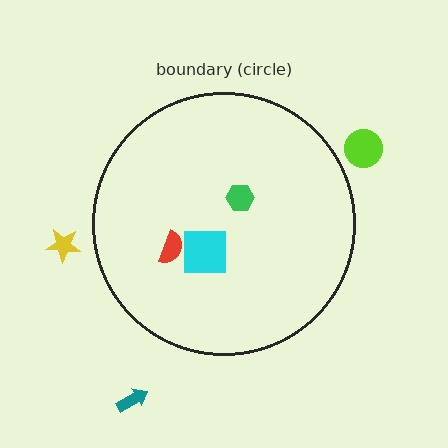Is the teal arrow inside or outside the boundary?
Outside.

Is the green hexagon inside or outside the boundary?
Inside.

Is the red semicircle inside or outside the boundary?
Inside.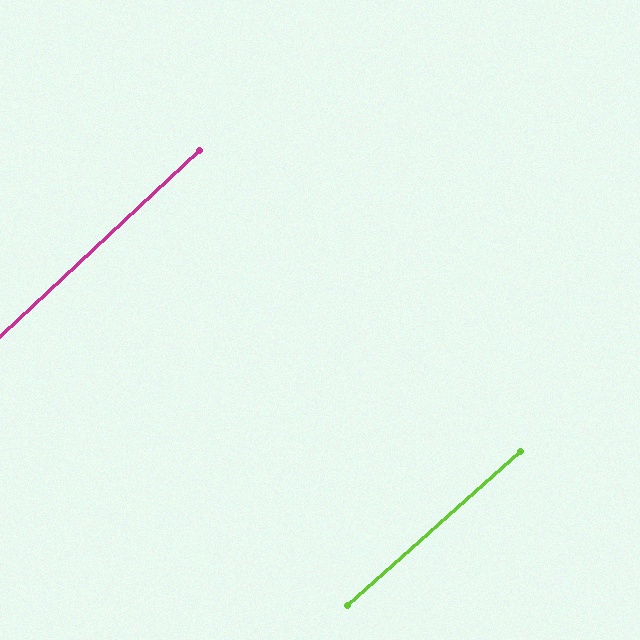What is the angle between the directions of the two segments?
Approximately 1 degree.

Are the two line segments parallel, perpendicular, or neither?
Parallel — their directions differ by only 1.4°.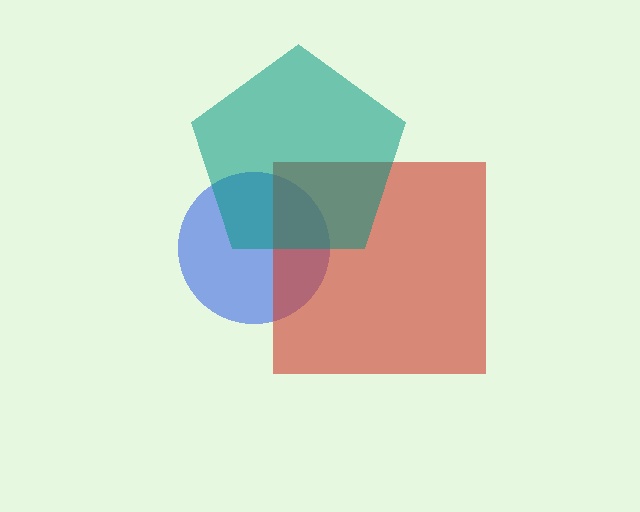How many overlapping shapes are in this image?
There are 3 overlapping shapes in the image.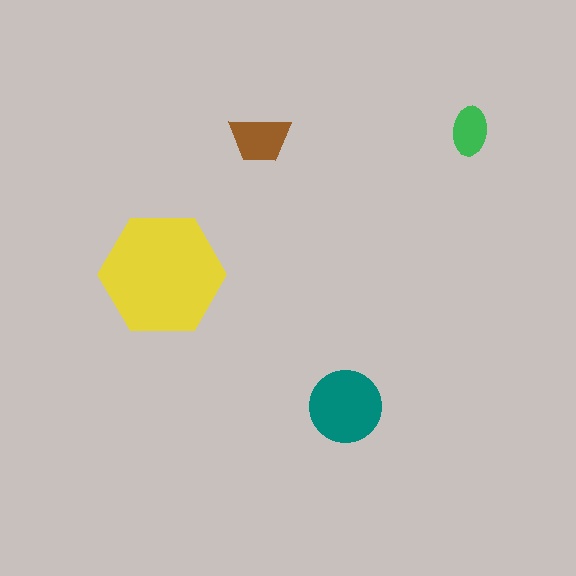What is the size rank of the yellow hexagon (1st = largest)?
1st.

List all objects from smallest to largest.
The green ellipse, the brown trapezoid, the teal circle, the yellow hexagon.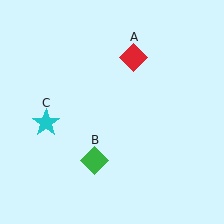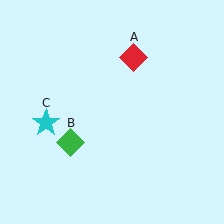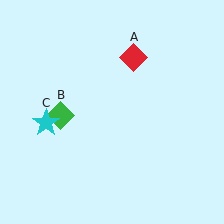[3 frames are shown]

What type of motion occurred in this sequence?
The green diamond (object B) rotated clockwise around the center of the scene.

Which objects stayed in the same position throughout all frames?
Red diamond (object A) and cyan star (object C) remained stationary.